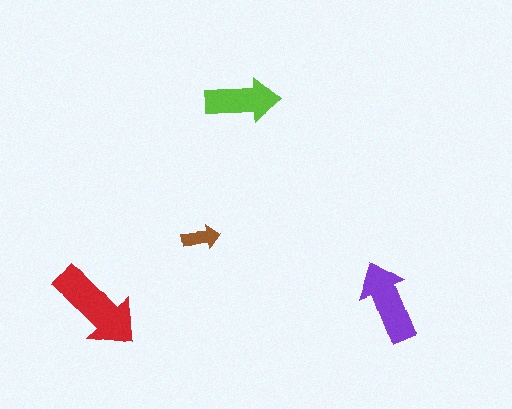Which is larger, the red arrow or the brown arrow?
The red one.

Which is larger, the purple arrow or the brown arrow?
The purple one.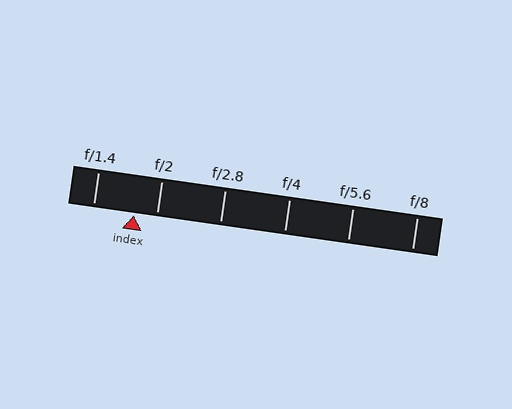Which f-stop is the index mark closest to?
The index mark is closest to f/2.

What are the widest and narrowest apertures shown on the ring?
The widest aperture shown is f/1.4 and the narrowest is f/8.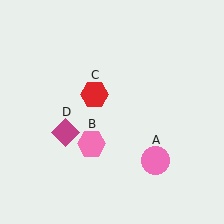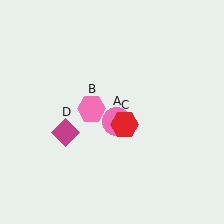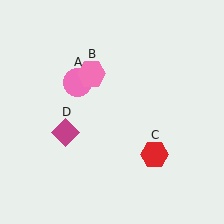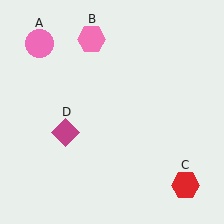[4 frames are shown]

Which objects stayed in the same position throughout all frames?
Magenta diamond (object D) remained stationary.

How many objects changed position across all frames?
3 objects changed position: pink circle (object A), pink hexagon (object B), red hexagon (object C).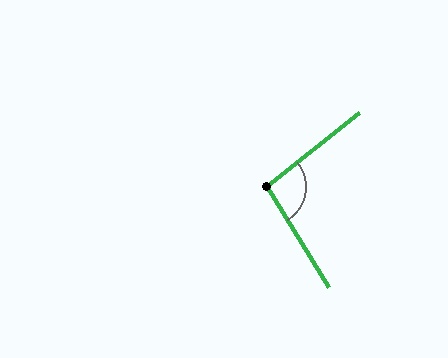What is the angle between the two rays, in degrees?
Approximately 97 degrees.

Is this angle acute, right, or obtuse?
It is obtuse.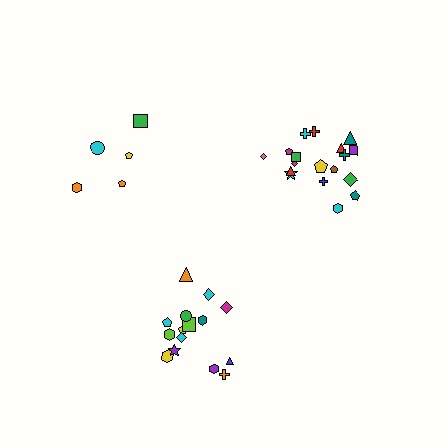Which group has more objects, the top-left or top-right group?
The top-right group.